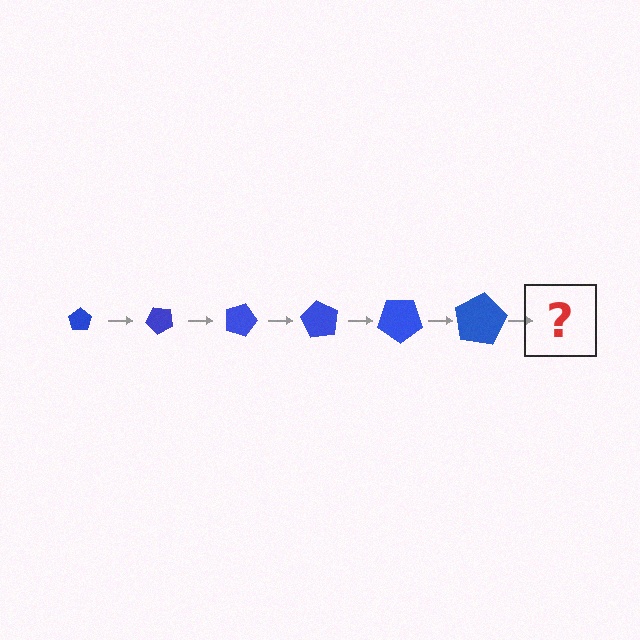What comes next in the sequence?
The next element should be a pentagon, larger than the previous one and rotated 270 degrees from the start.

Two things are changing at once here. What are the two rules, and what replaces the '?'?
The two rules are that the pentagon grows larger each step and it rotates 45 degrees each step. The '?' should be a pentagon, larger than the previous one and rotated 270 degrees from the start.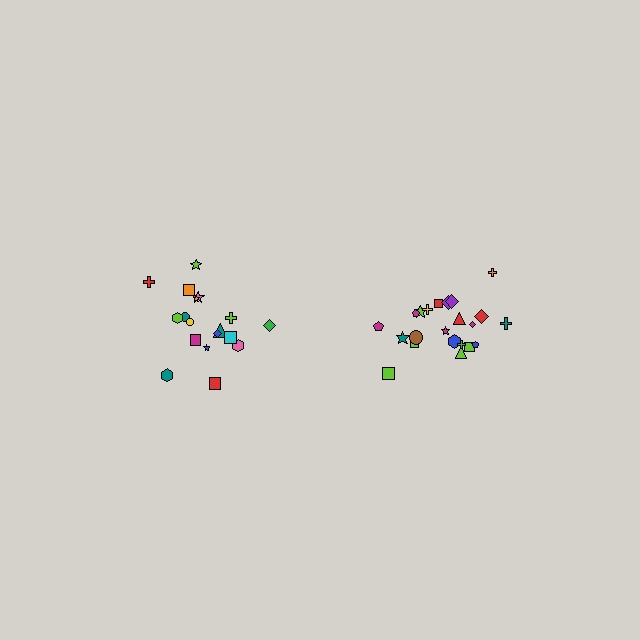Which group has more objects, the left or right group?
The right group.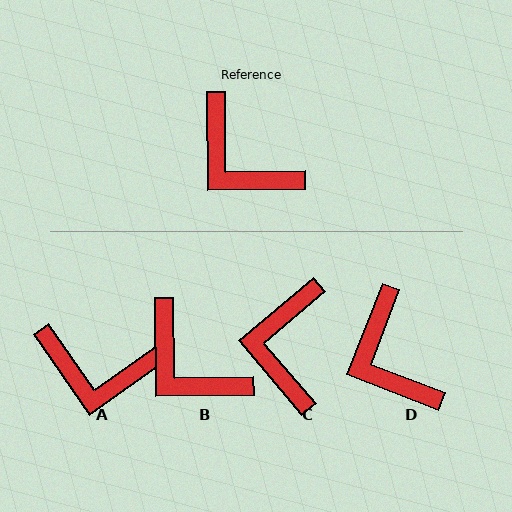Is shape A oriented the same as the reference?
No, it is off by about 35 degrees.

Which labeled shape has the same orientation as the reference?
B.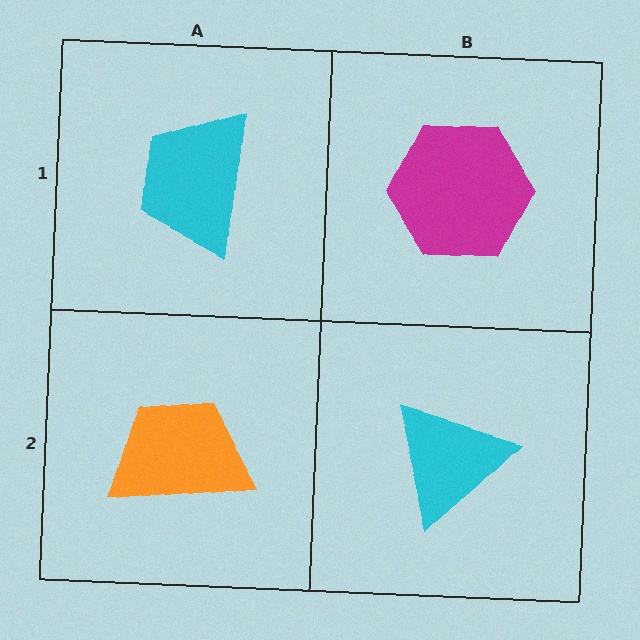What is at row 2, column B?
A cyan triangle.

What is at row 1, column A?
A cyan trapezoid.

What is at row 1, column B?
A magenta hexagon.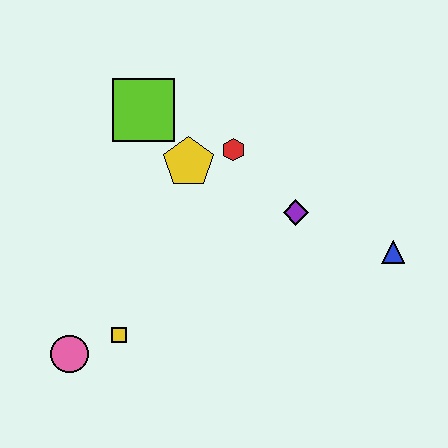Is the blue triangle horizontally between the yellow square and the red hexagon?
No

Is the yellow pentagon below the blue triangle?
No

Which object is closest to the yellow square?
The pink circle is closest to the yellow square.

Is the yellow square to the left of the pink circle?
No